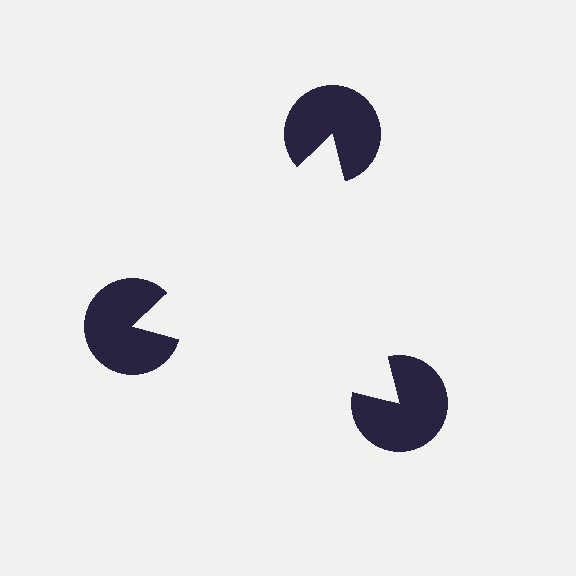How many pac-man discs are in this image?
There are 3 — one at each vertex of the illusory triangle.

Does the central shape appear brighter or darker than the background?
It typically appears slightly brighter than the background, even though no actual brightness change is drawn.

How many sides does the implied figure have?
3 sides.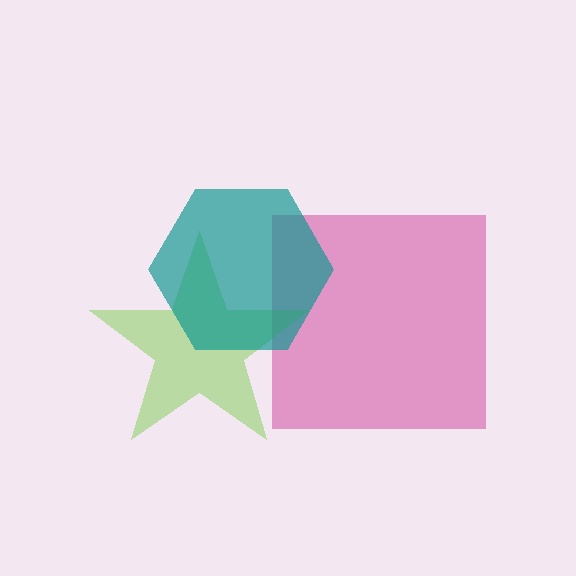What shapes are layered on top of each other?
The layered shapes are: a pink square, a lime star, a teal hexagon.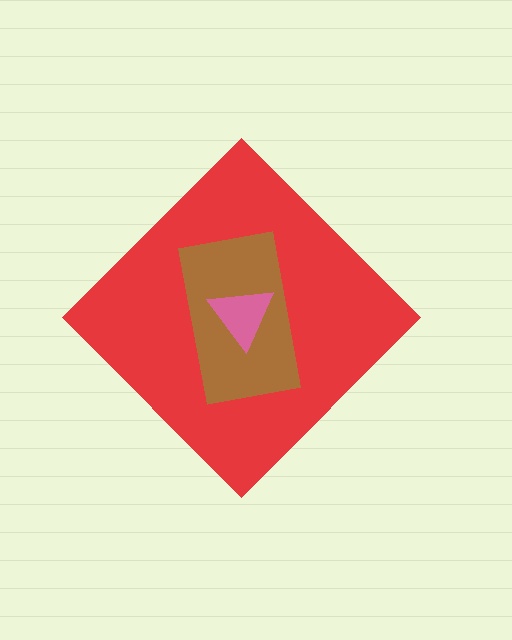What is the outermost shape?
The red diamond.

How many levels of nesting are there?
3.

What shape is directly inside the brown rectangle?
The pink triangle.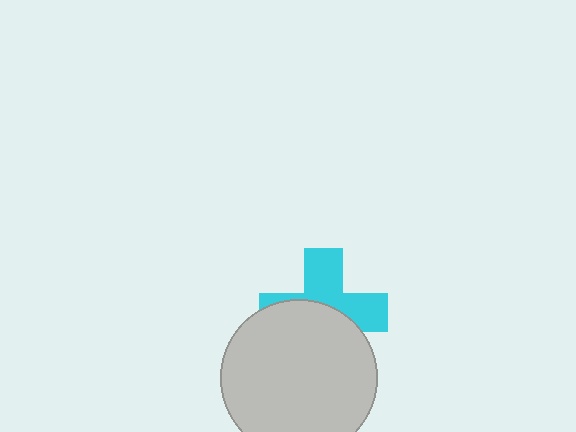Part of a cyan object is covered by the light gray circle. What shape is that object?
It is a cross.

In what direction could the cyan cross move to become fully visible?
The cyan cross could move up. That would shift it out from behind the light gray circle entirely.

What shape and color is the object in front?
The object in front is a light gray circle.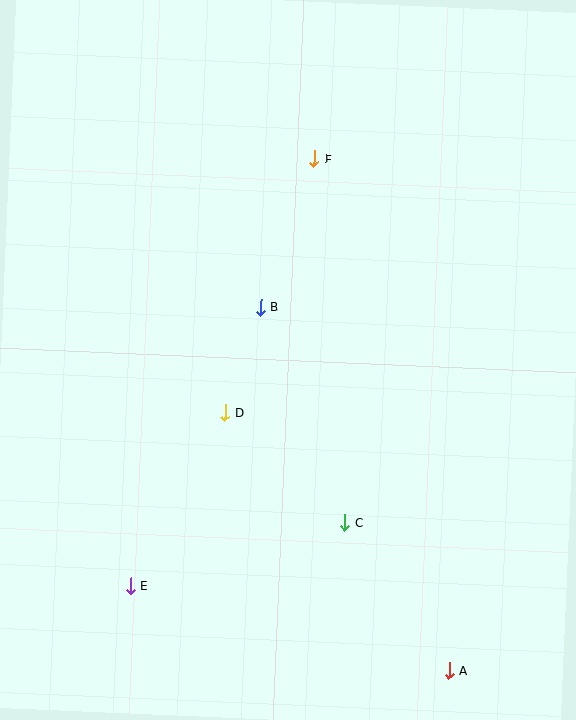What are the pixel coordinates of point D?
Point D is at (225, 413).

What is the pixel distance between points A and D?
The distance between A and D is 342 pixels.